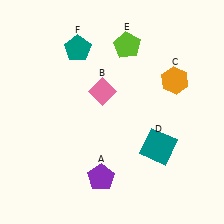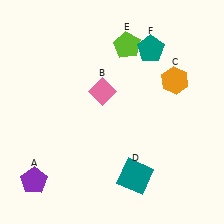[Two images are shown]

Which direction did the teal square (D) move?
The teal square (D) moved down.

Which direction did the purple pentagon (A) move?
The purple pentagon (A) moved left.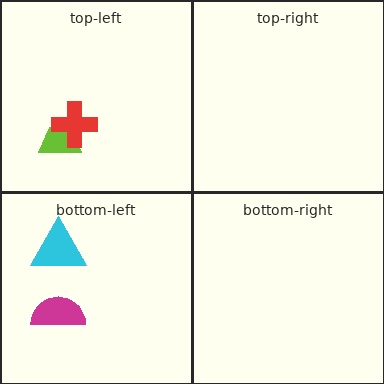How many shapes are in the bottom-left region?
2.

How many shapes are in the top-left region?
2.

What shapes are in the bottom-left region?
The magenta semicircle, the cyan triangle.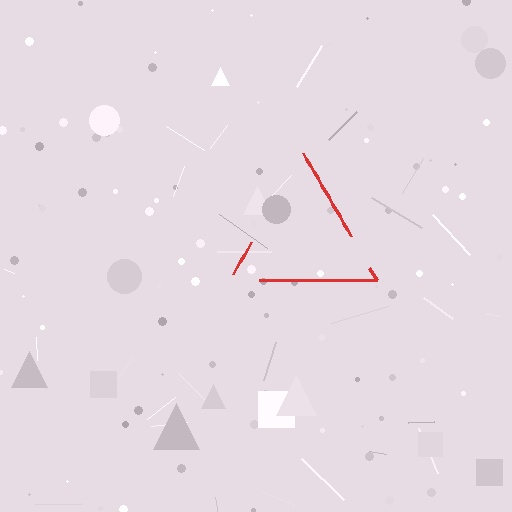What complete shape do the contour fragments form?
The contour fragments form a triangle.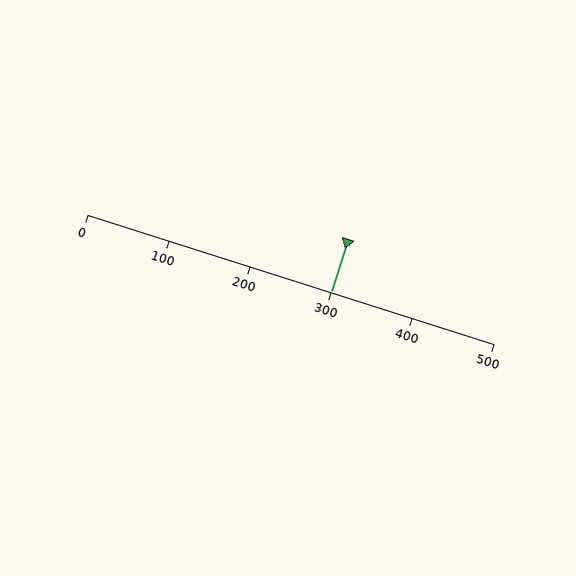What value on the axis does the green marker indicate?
The marker indicates approximately 300.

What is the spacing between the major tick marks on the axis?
The major ticks are spaced 100 apart.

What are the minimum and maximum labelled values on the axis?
The axis runs from 0 to 500.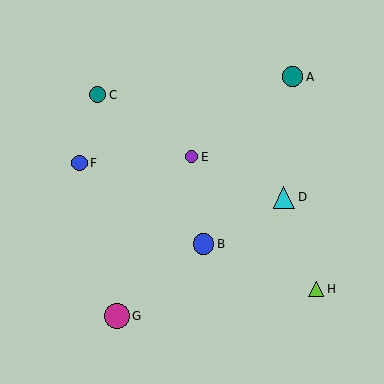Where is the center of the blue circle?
The center of the blue circle is at (203, 244).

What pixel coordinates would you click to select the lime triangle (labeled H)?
Click at (316, 289) to select the lime triangle H.